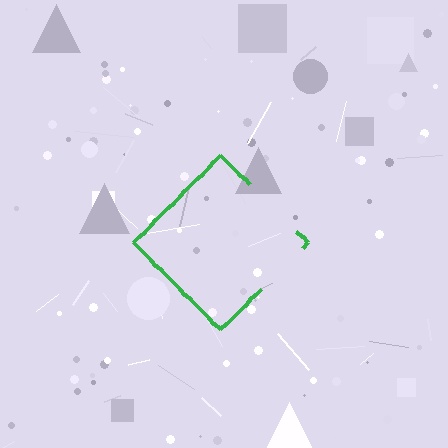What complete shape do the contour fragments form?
The contour fragments form a diamond.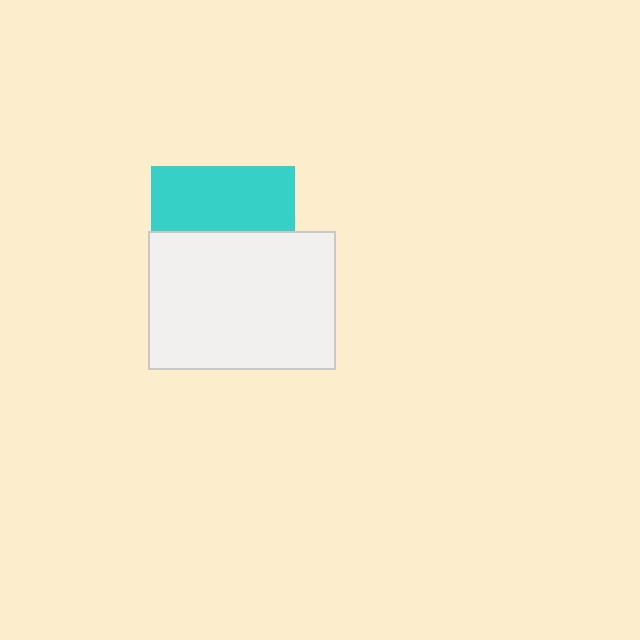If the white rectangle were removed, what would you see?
You would see the complete cyan square.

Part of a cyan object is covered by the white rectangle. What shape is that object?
It is a square.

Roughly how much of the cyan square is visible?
About half of it is visible (roughly 46%).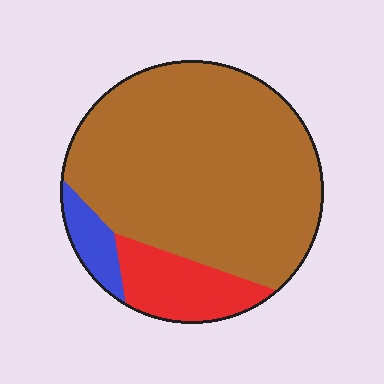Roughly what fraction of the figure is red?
Red covers 15% of the figure.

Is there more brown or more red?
Brown.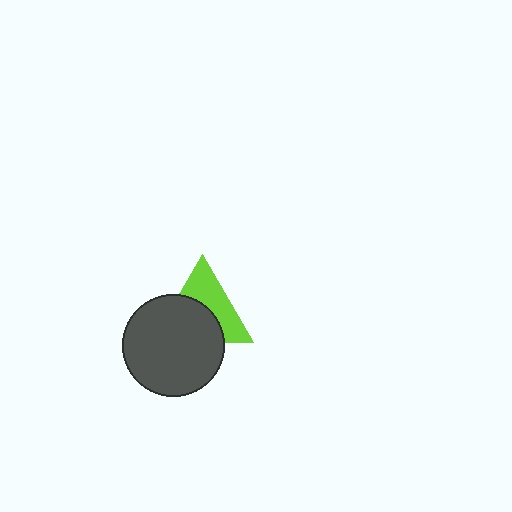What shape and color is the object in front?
The object in front is a dark gray circle.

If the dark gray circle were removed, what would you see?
You would see the complete lime triangle.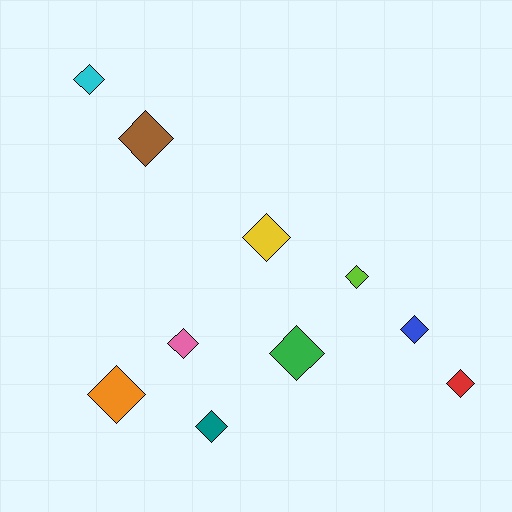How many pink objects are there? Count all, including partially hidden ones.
There is 1 pink object.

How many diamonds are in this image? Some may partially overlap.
There are 10 diamonds.